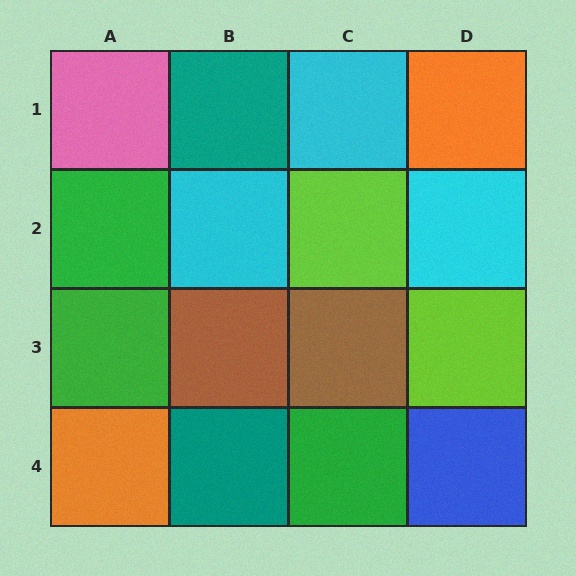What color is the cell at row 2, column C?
Lime.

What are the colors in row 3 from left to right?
Green, brown, brown, lime.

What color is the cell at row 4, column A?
Orange.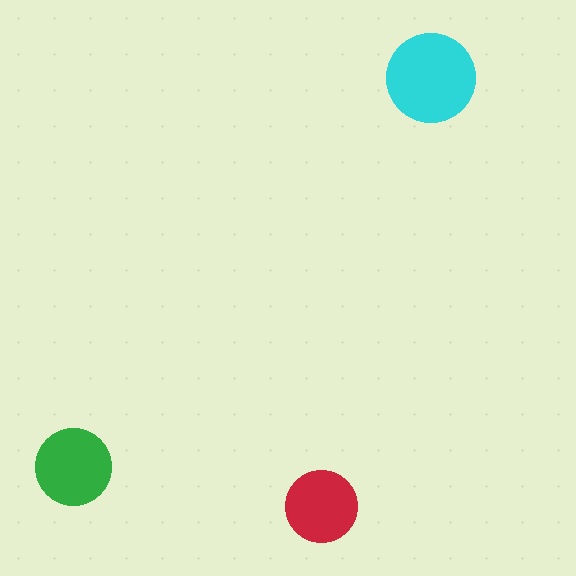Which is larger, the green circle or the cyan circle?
The cyan one.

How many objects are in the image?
There are 3 objects in the image.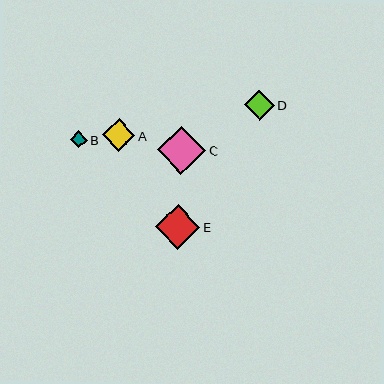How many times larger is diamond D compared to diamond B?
Diamond D is approximately 1.7 times the size of diamond B.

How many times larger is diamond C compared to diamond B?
Diamond C is approximately 2.8 times the size of diamond B.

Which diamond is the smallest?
Diamond B is the smallest with a size of approximately 17 pixels.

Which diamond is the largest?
Diamond C is the largest with a size of approximately 48 pixels.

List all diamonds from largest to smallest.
From largest to smallest: C, E, A, D, B.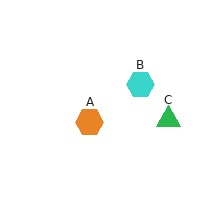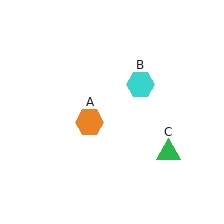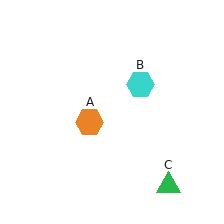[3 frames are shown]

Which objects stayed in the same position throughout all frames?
Orange hexagon (object A) and cyan hexagon (object B) remained stationary.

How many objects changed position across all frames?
1 object changed position: green triangle (object C).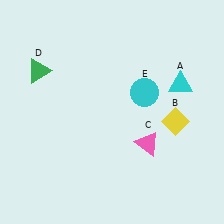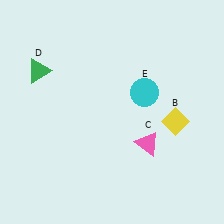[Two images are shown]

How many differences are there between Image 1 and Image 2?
There is 1 difference between the two images.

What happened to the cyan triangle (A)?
The cyan triangle (A) was removed in Image 2. It was in the top-right area of Image 1.